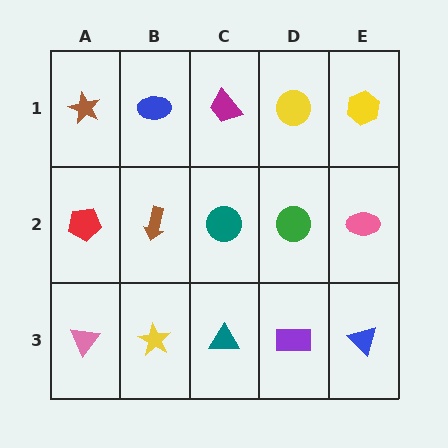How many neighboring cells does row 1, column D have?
3.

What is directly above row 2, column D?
A yellow circle.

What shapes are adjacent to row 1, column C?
A teal circle (row 2, column C), a blue ellipse (row 1, column B), a yellow circle (row 1, column D).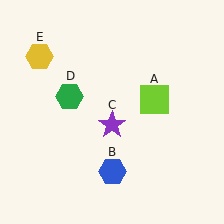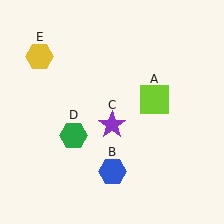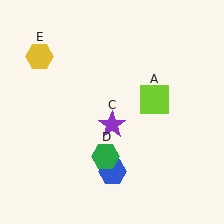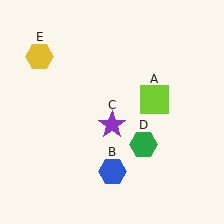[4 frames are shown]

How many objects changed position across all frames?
1 object changed position: green hexagon (object D).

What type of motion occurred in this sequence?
The green hexagon (object D) rotated counterclockwise around the center of the scene.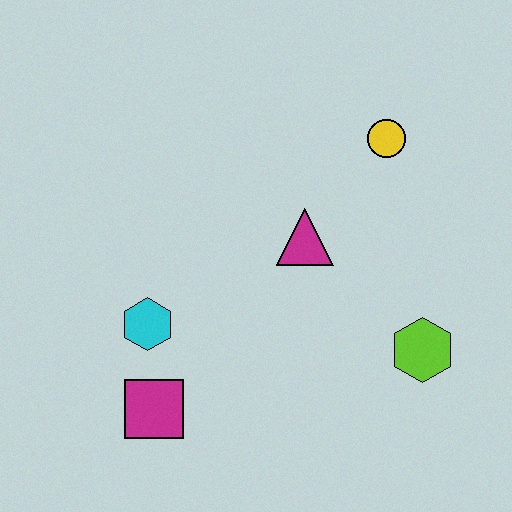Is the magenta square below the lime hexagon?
Yes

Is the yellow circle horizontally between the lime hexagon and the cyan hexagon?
Yes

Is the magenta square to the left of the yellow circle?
Yes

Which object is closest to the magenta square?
The cyan hexagon is closest to the magenta square.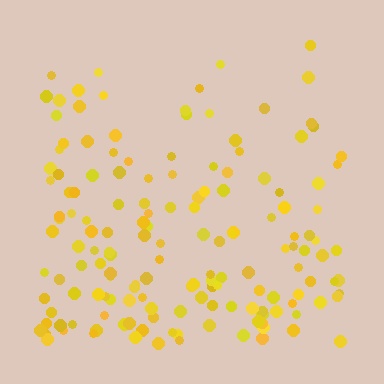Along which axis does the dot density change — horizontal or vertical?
Vertical.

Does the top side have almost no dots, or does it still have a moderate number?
Still a moderate number, just noticeably fewer than the bottom.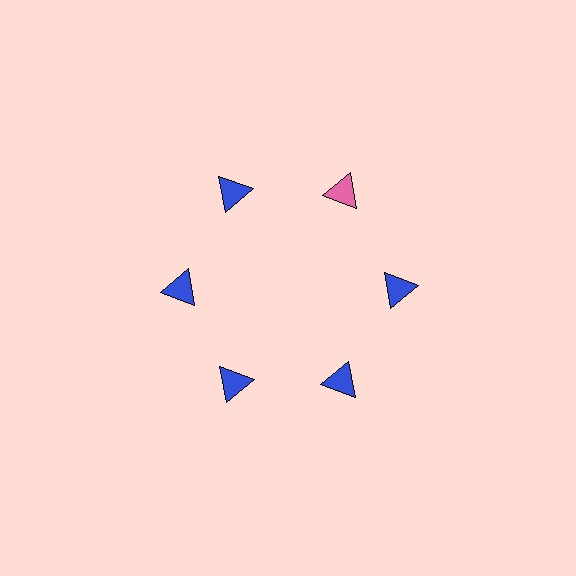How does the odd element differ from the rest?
It has a different color: pink instead of blue.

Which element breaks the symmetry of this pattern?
The pink triangle at roughly the 1 o'clock position breaks the symmetry. All other shapes are blue triangles.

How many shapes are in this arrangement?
There are 6 shapes arranged in a ring pattern.